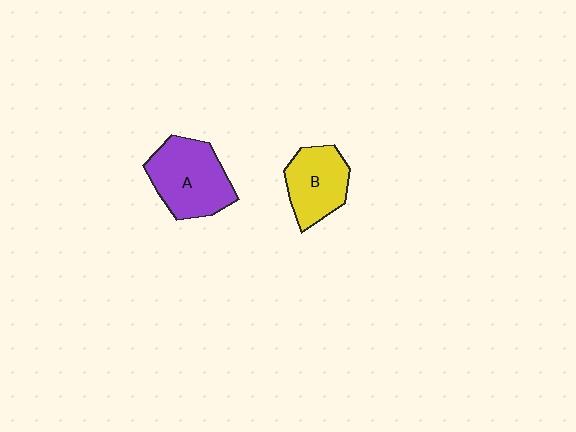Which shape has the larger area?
Shape A (purple).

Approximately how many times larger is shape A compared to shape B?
Approximately 1.3 times.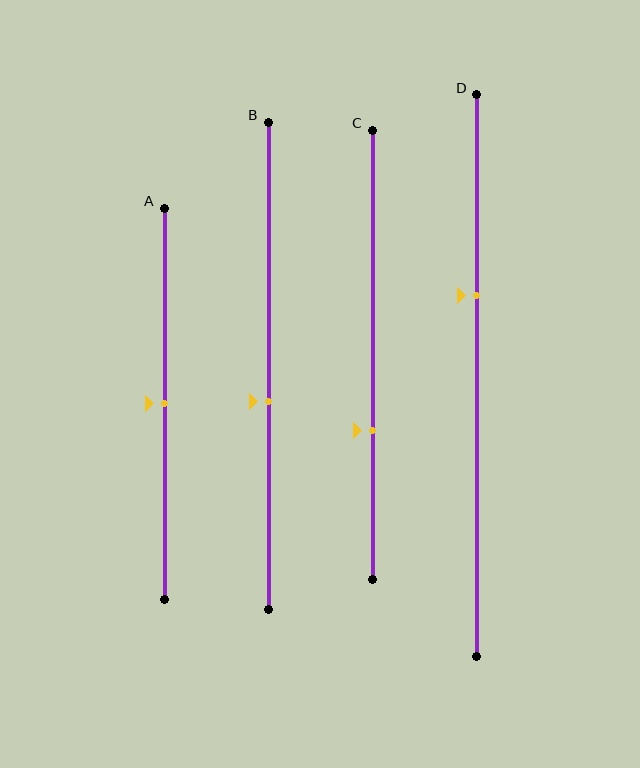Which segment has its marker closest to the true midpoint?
Segment A has its marker closest to the true midpoint.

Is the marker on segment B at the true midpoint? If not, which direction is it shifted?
No, the marker on segment B is shifted downward by about 7% of the segment length.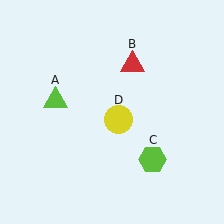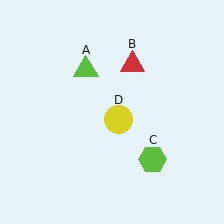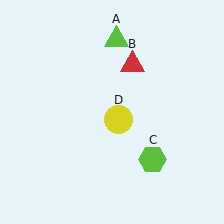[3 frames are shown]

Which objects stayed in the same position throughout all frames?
Red triangle (object B) and lime hexagon (object C) and yellow circle (object D) remained stationary.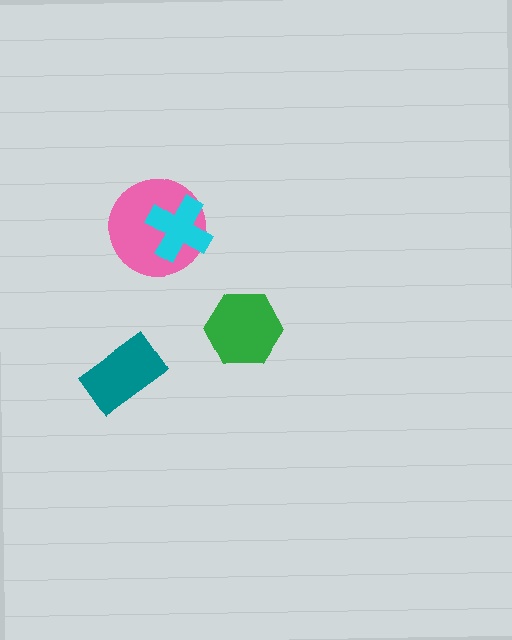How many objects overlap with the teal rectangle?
0 objects overlap with the teal rectangle.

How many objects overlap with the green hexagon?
0 objects overlap with the green hexagon.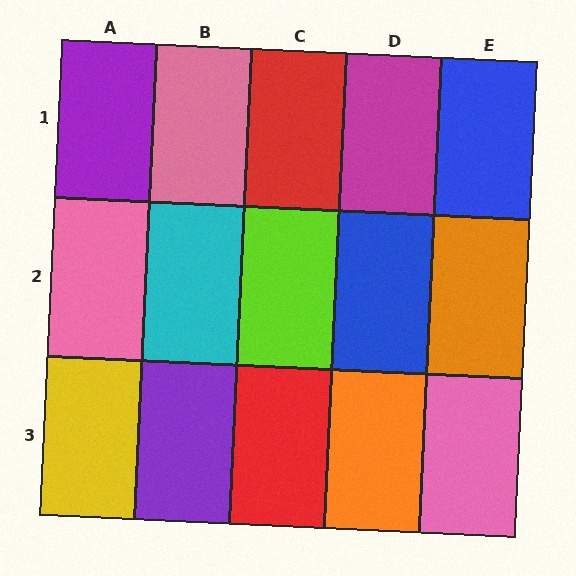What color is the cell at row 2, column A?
Pink.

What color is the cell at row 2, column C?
Lime.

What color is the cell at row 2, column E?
Orange.